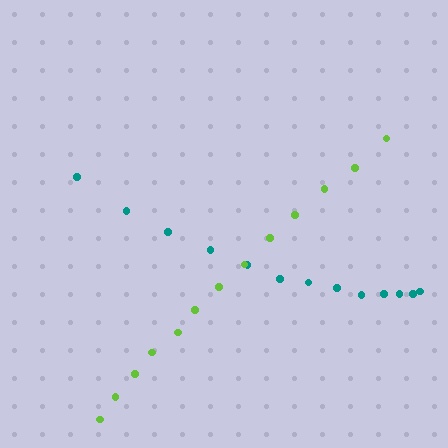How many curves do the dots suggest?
There are 2 distinct paths.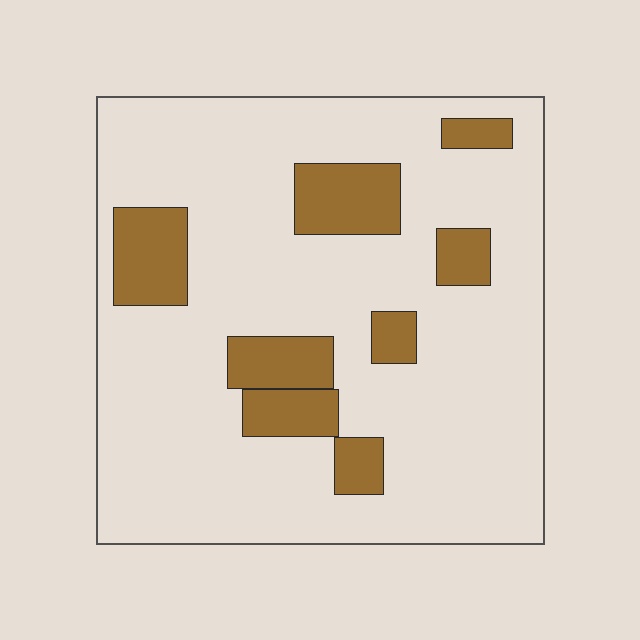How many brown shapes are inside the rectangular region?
8.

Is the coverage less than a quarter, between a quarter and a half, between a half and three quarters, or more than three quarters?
Less than a quarter.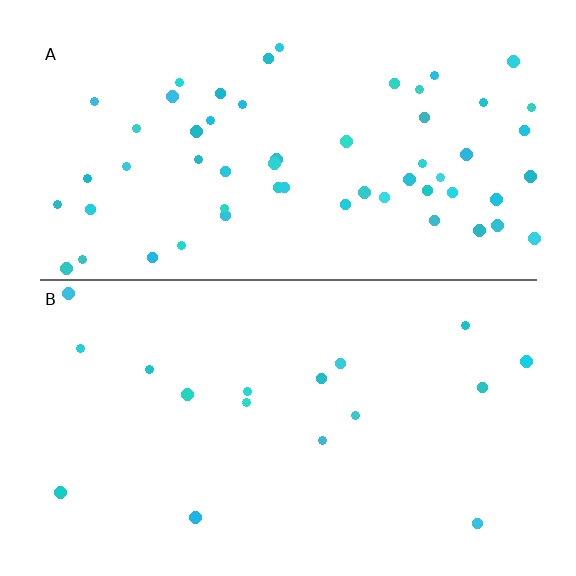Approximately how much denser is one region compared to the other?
Approximately 3.3× — region A over region B.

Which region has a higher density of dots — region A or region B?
A (the top).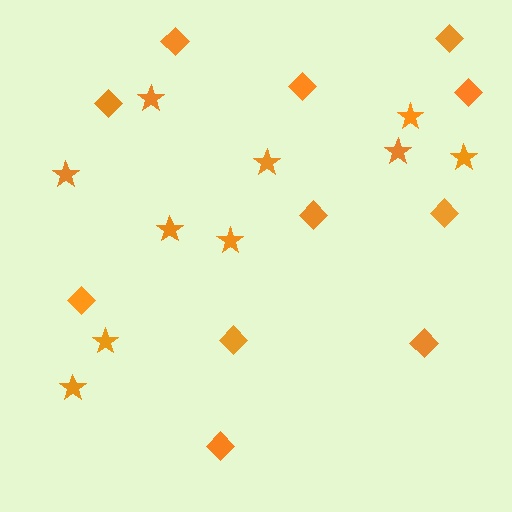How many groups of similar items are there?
There are 2 groups: one group of stars (10) and one group of diamonds (11).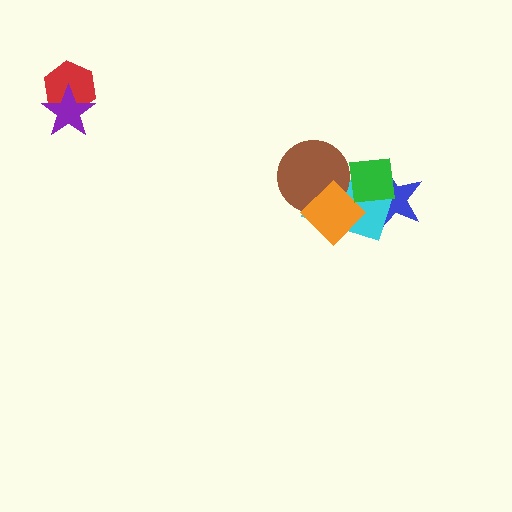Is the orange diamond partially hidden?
Yes, it is partially covered by another shape.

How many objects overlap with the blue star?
2 objects overlap with the blue star.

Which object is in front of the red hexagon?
The purple star is in front of the red hexagon.